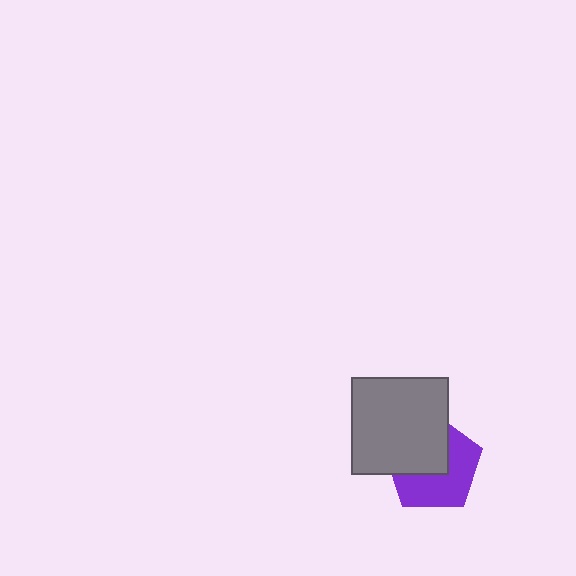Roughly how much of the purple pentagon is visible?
About half of it is visible (roughly 53%).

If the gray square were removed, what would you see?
You would see the complete purple pentagon.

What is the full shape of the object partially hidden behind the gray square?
The partially hidden object is a purple pentagon.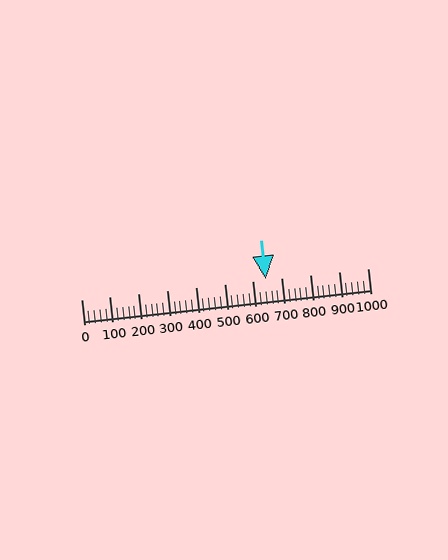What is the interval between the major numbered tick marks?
The major tick marks are spaced 100 units apart.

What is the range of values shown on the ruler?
The ruler shows values from 0 to 1000.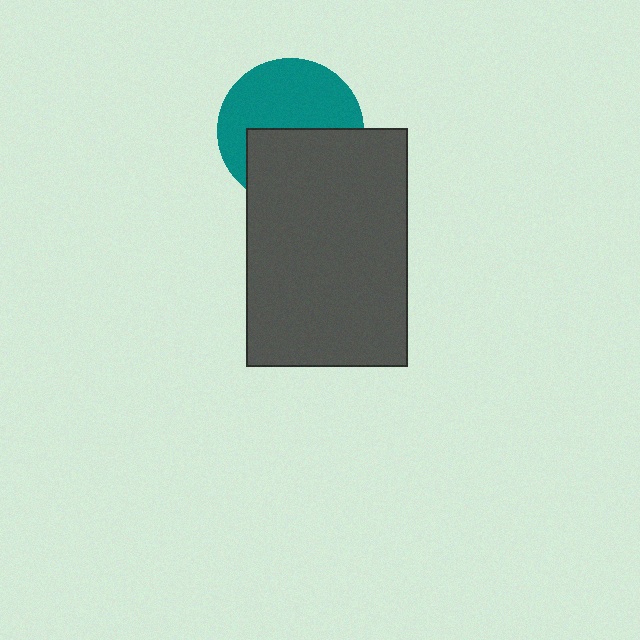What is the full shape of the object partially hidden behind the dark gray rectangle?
The partially hidden object is a teal circle.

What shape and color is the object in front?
The object in front is a dark gray rectangle.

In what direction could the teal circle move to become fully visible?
The teal circle could move up. That would shift it out from behind the dark gray rectangle entirely.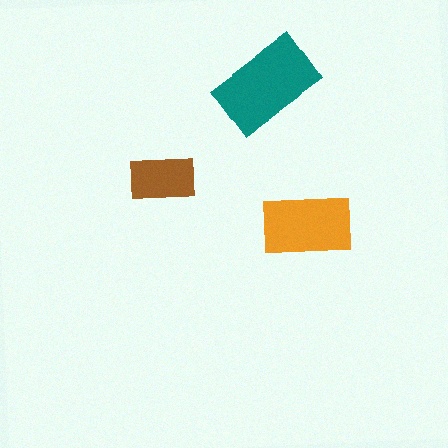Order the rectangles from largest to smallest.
the teal one, the orange one, the brown one.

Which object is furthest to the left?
The brown rectangle is leftmost.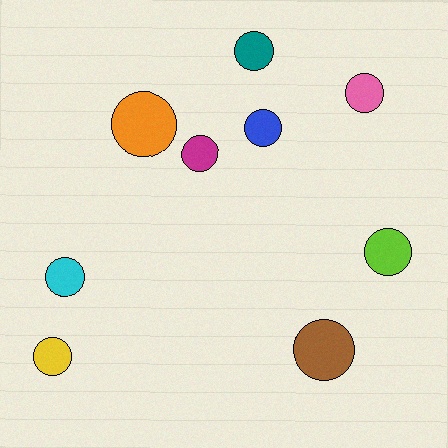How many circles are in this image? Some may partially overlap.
There are 9 circles.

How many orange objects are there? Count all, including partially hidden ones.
There is 1 orange object.